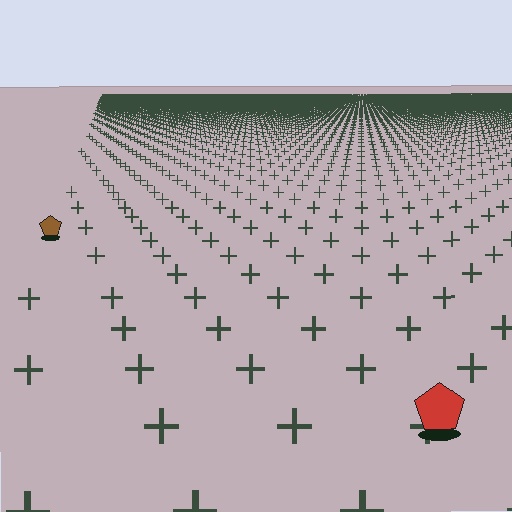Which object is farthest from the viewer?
The brown pentagon is farthest from the viewer. It appears smaller and the ground texture around it is denser.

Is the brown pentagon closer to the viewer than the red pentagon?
No. The red pentagon is closer — you can tell from the texture gradient: the ground texture is coarser near it.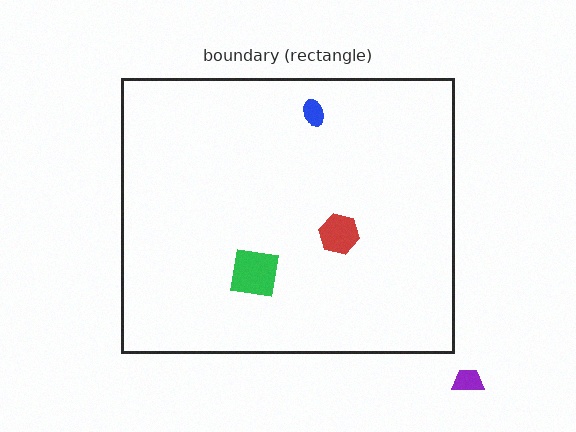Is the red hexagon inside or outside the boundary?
Inside.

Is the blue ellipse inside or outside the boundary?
Inside.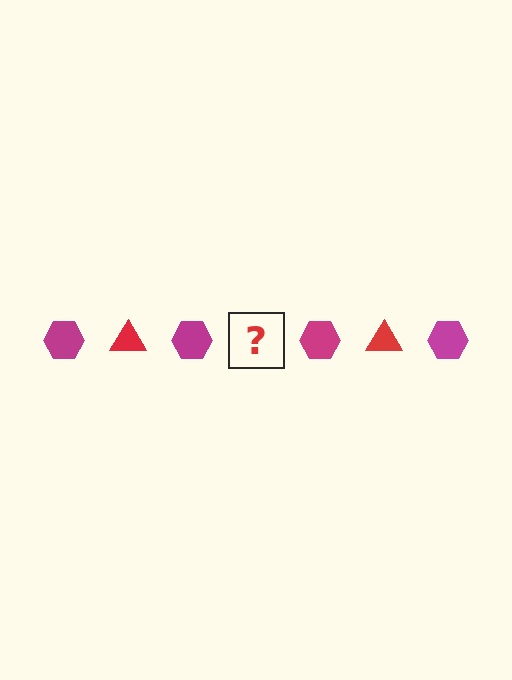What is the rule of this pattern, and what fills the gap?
The rule is that the pattern alternates between magenta hexagon and red triangle. The gap should be filled with a red triangle.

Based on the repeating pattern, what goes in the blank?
The blank should be a red triangle.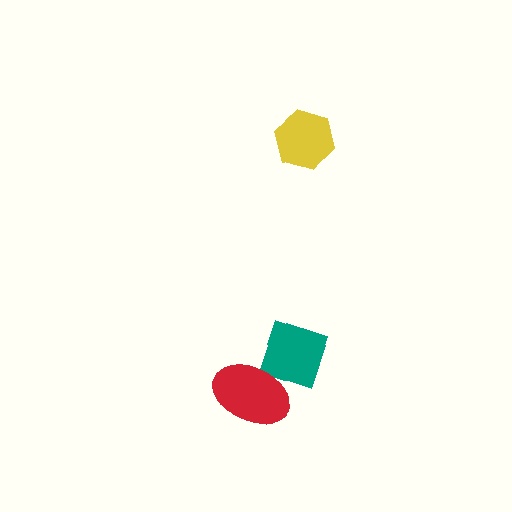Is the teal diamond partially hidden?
Yes, it is partially covered by another shape.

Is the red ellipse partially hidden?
No, no other shape covers it.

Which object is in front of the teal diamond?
The red ellipse is in front of the teal diamond.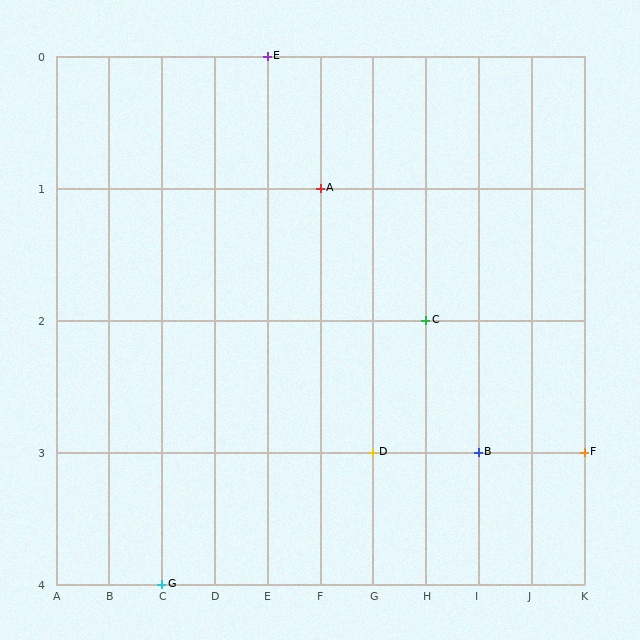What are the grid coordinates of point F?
Point F is at grid coordinates (K, 3).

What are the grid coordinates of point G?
Point G is at grid coordinates (C, 4).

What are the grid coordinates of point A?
Point A is at grid coordinates (F, 1).